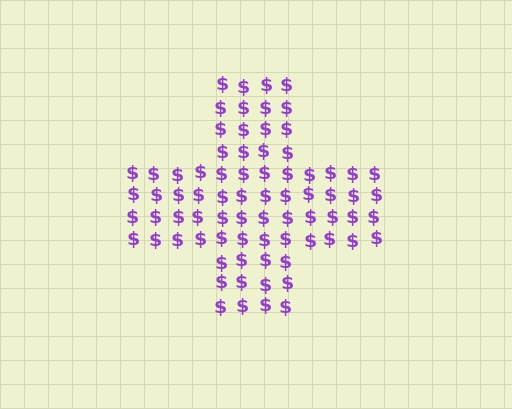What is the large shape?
The large shape is a cross.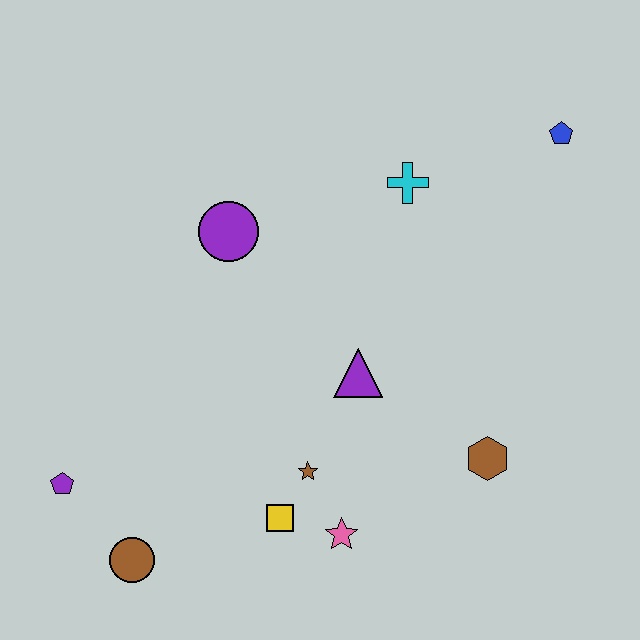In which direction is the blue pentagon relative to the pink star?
The blue pentagon is above the pink star.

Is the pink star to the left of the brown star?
No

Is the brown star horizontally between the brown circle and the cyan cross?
Yes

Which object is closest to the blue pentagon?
The cyan cross is closest to the blue pentagon.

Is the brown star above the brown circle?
Yes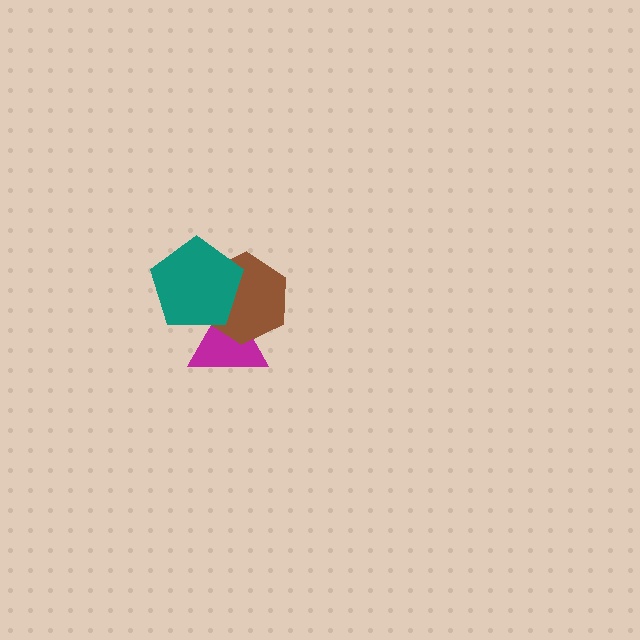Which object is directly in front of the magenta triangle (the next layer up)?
The brown hexagon is directly in front of the magenta triangle.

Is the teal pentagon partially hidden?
No, no other shape covers it.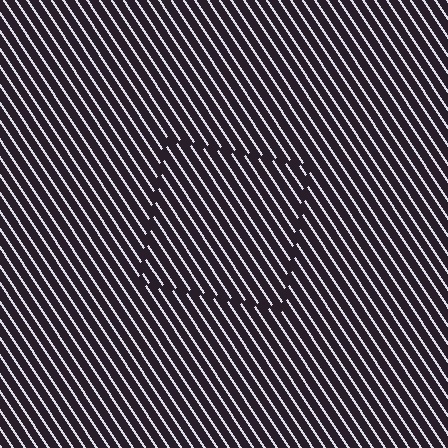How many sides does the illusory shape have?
4 sides — the line-ends trace a square.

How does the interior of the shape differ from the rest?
The interior of the shape contains the same grating, shifted by half a period — the contour is defined by the phase discontinuity where line-ends from the inner and outer gratings abut.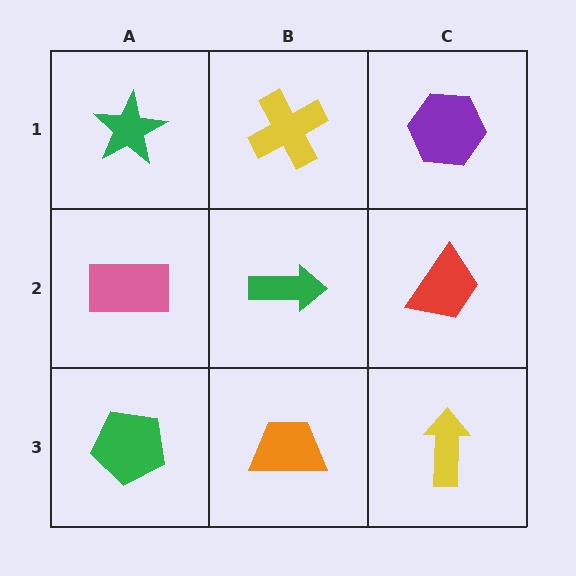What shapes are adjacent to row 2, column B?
A yellow cross (row 1, column B), an orange trapezoid (row 3, column B), a pink rectangle (row 2, column A), a red trapezoid (row 2, column C).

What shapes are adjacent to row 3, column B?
A green arrow (row 2, column B), a green pentagon (row 3, column A), a yellow arrow (row 3, column C).